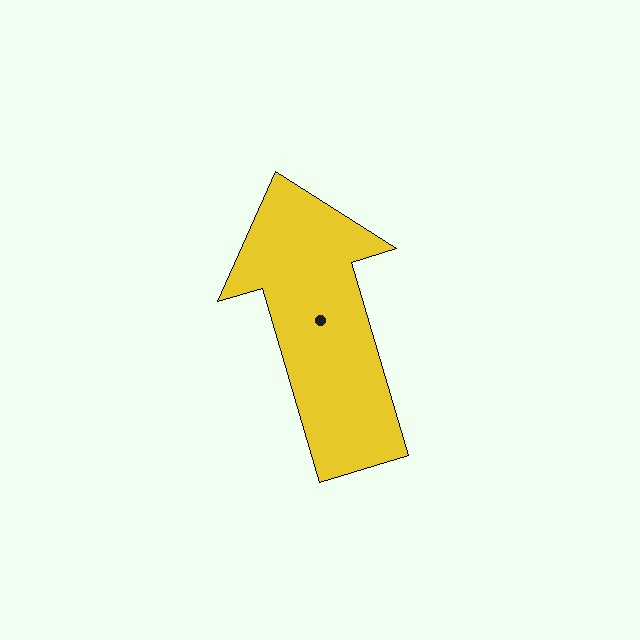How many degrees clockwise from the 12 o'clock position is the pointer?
Approximately 343 degrees.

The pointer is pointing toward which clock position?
Roughly 11 o'clock.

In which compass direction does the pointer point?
North.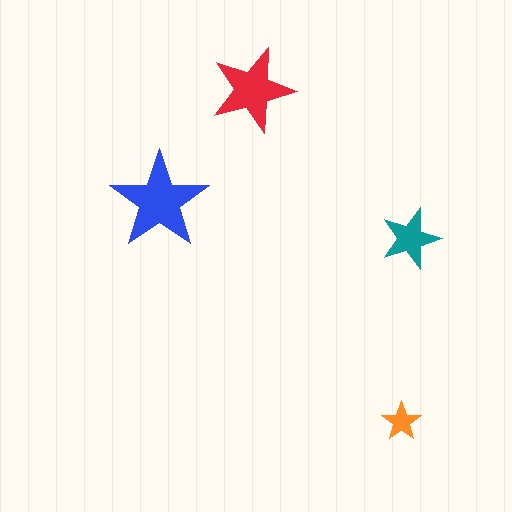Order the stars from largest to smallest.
the blue one, the red one, the teal one, the orange one.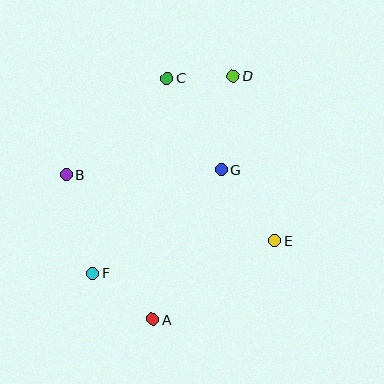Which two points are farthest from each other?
Points A and D are farthest from each other.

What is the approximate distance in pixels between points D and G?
The distance between D and G is approximately 94 pixels.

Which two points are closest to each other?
Points C and D are closest to each other.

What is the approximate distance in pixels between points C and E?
The distance between C and E is approximately 196 pixels.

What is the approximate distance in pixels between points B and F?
The distance between B and F is approximately 102 pixels.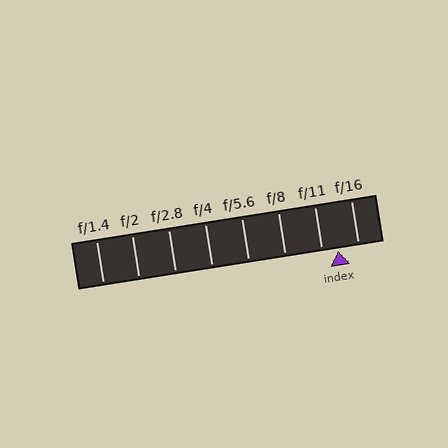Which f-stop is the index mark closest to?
The index mark is closest to f/11.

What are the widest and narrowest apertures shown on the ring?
The widest aperture shown is f/1.4 and the narrowest is f/16.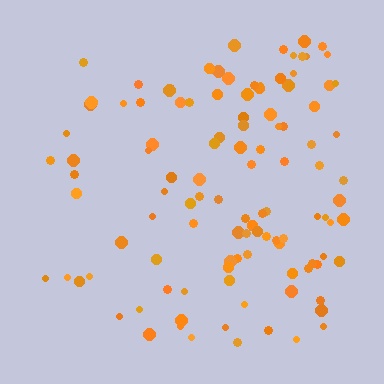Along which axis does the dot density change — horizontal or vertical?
Horizontal.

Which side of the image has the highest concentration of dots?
The right.